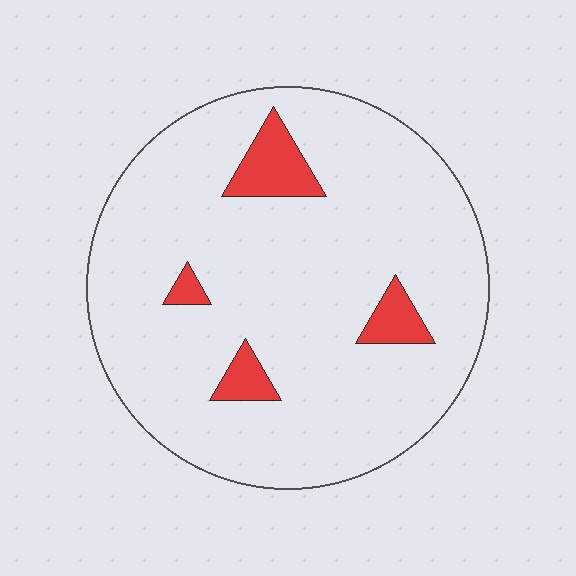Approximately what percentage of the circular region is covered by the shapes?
Approximately 10%.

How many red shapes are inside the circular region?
4.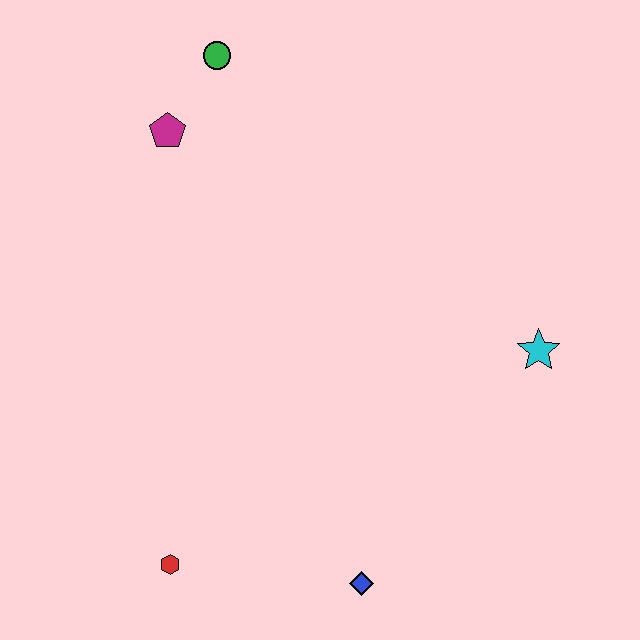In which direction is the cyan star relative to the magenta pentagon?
The cyan star is to the right of the magenta pentagon.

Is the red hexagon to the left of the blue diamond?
Yes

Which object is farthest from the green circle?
The blue diamond is farthest from the green circle.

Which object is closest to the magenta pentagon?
The green circle is closest to the magenta pentagon.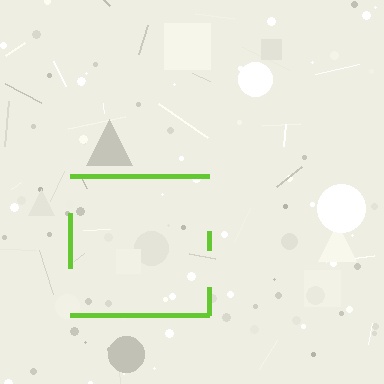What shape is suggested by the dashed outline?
The dashed outline suggests a square.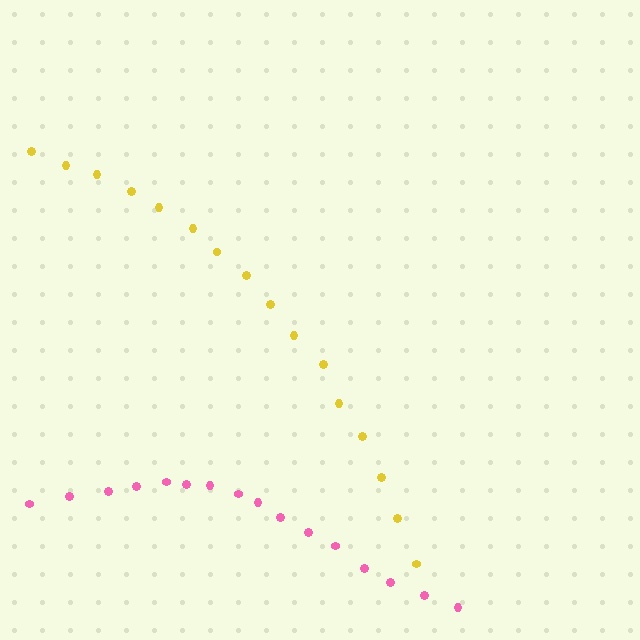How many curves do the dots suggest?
There are 2 distinct paths.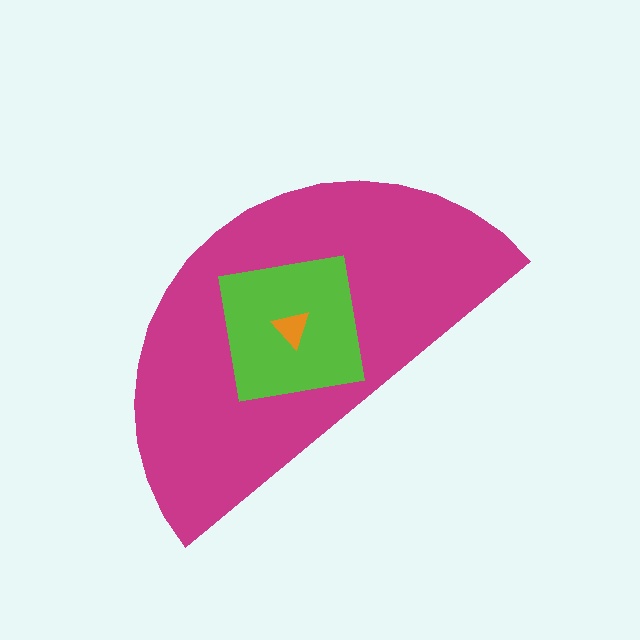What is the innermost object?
The orange triangle.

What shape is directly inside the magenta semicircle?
The lime square.